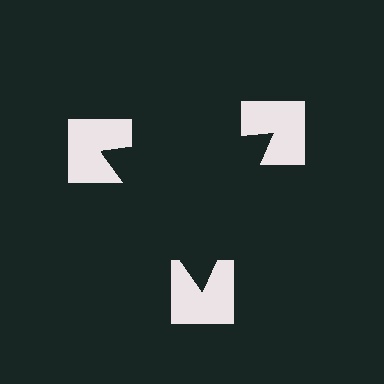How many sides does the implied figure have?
3 sides.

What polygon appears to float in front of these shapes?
An illusory triangle — its edges are inferred from the aligned wedge cuts in the notched squares, not physically drawn.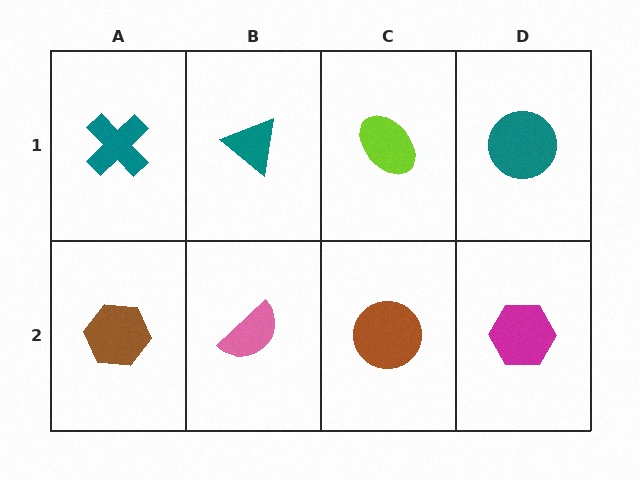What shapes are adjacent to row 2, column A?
A teal cross (row 1, column A), a pink semicircle (row 2, column B).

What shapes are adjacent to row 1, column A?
A brown hexagon (row 2, column A), a teal triangle (row 1, column B).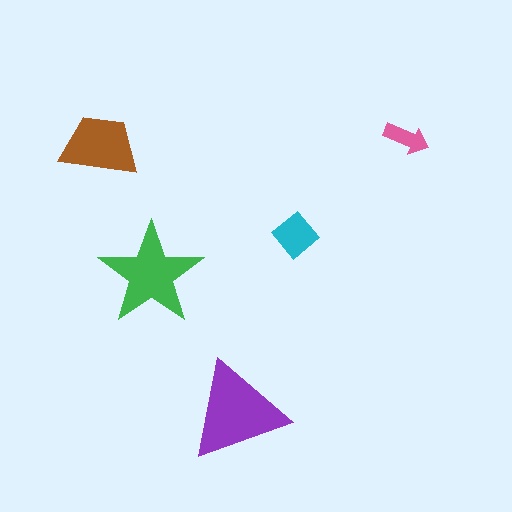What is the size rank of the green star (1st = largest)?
2nd.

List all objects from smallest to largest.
The pink arrow, the cyan diamond, the brown trapezoid, the green star, the purple triangle.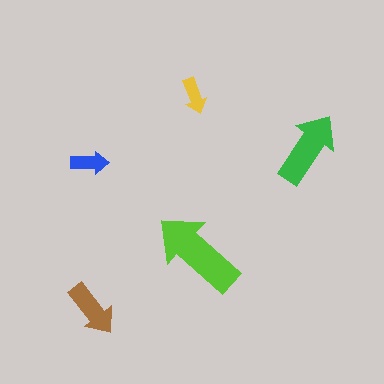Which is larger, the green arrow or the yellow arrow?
The green one.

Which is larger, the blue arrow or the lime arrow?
The lime one.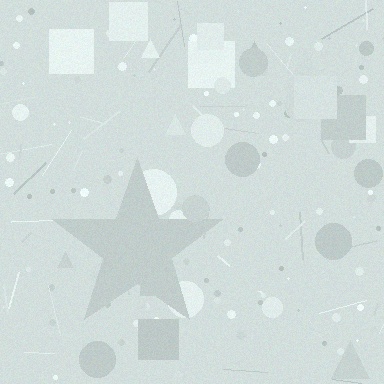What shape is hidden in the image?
A star is hidden in the image.